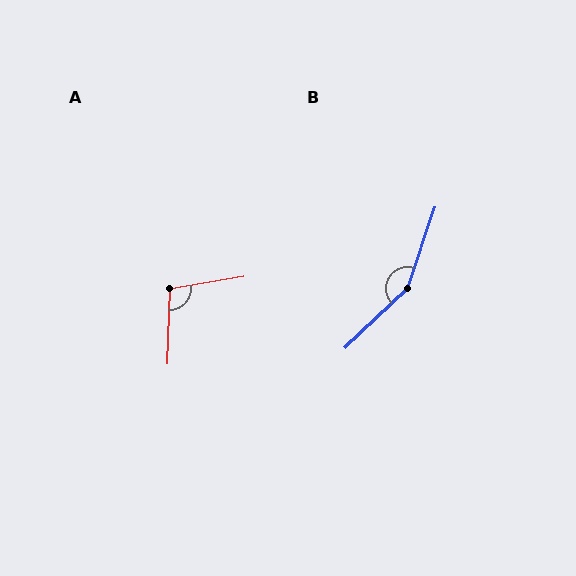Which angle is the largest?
B, at approximately 152 degrees.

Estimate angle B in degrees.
Approximately 152 degrees.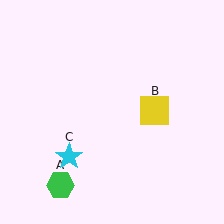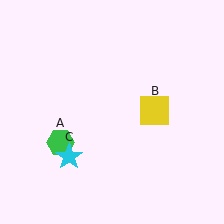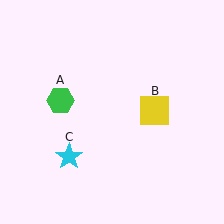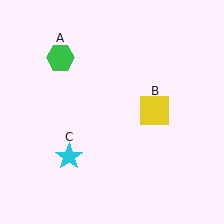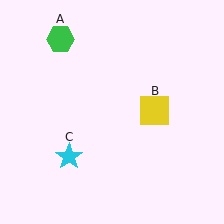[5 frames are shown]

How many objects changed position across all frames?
1 object changed position: green hexagon (object A).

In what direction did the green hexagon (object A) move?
The green hexagon (object A) moved up.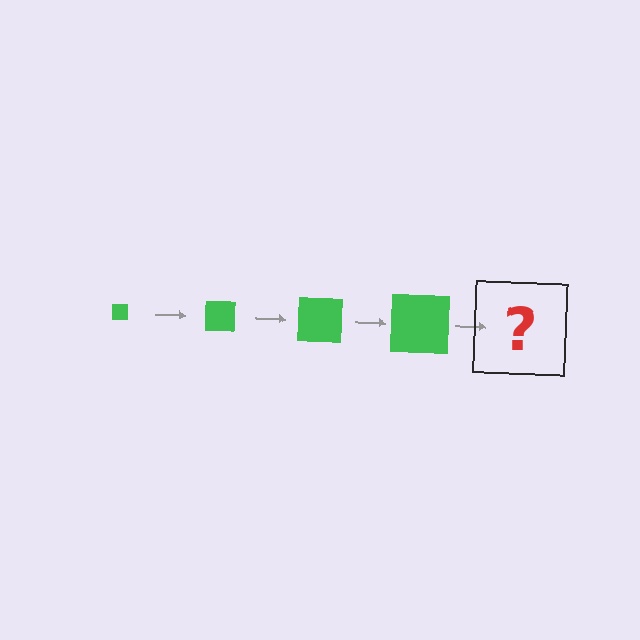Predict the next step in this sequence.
The next step is a green square, larger than the previous one.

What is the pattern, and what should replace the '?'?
The pattern is that the square gets progressively larger each step. The '?' should be a green square, larger than the previous one.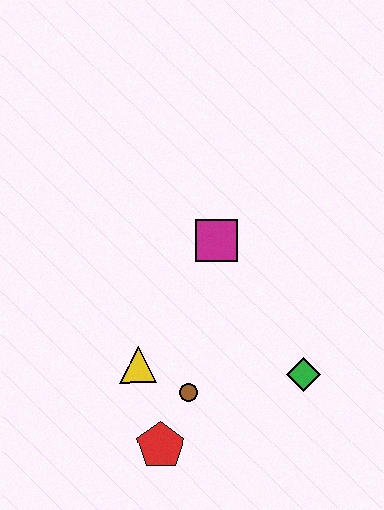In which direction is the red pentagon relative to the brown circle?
The red pentagon is below the brown circle.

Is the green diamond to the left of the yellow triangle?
No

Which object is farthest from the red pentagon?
The magenta square is farthest from the red pentagon.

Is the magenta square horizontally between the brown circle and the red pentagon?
No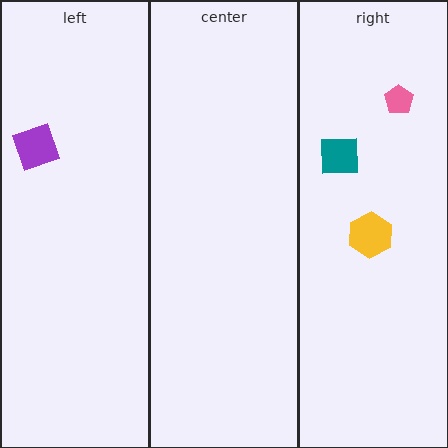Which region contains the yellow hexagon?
The right region.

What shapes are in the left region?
The purple diamond.